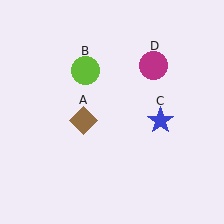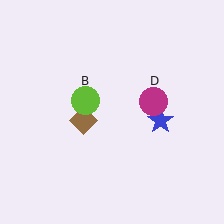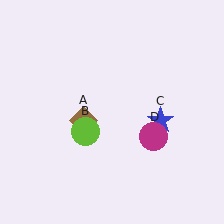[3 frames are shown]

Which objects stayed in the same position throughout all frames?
Brown diamond (object A) and blue star (object C) remained stationary.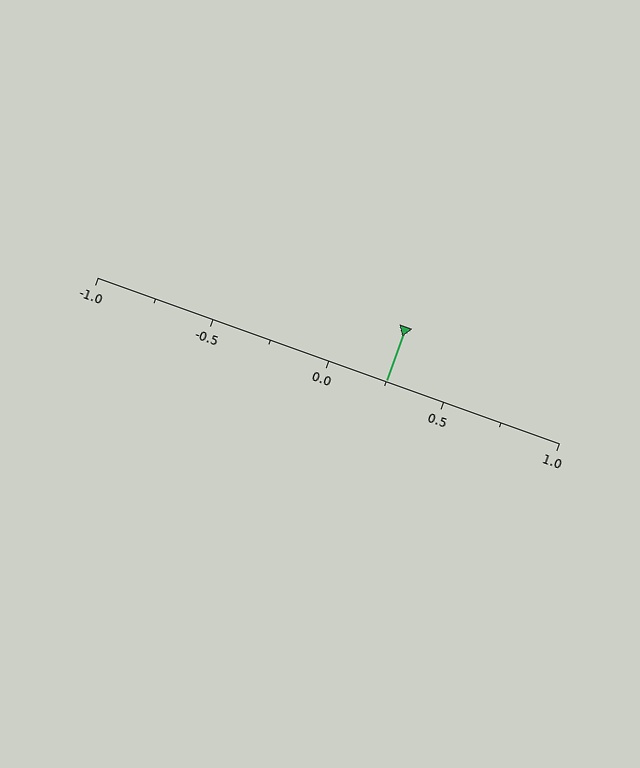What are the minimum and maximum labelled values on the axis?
The axis runs from -1.0 to 1.0.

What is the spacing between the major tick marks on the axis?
The major ticks are spaced 0.5 apart.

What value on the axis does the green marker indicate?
The marker indicates approximately 0.25.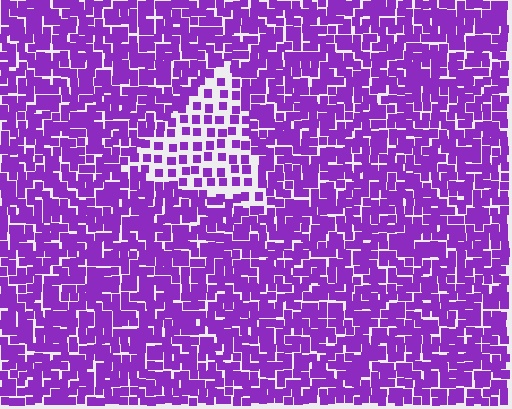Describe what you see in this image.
The image contains small purple elements arranged at two different densities. A triangle-shaped region is visible where the elements are less densely packed than the surrounding area.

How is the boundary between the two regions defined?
The boundary is defined by a change in element density (approximately 2.2x ratio). All elements are the same color, size, and shape.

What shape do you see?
I see a triangle.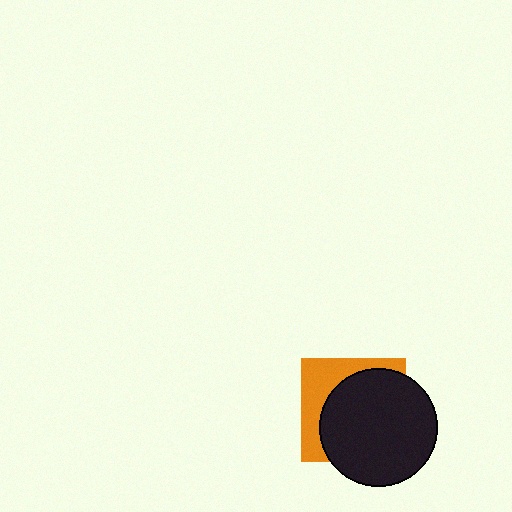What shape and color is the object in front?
The object in front is a black circle.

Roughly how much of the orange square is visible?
A small part of it is visible (roughly 34%).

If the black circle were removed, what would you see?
You would see the complete orange square.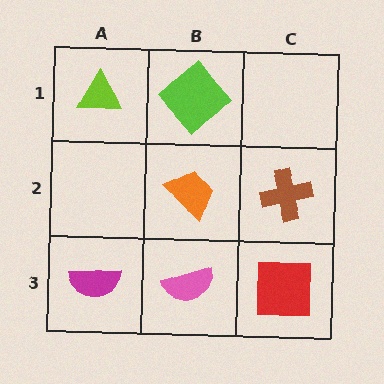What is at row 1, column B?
A lime diamond.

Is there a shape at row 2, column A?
No, that cell is empty.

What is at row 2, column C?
A brown cross.